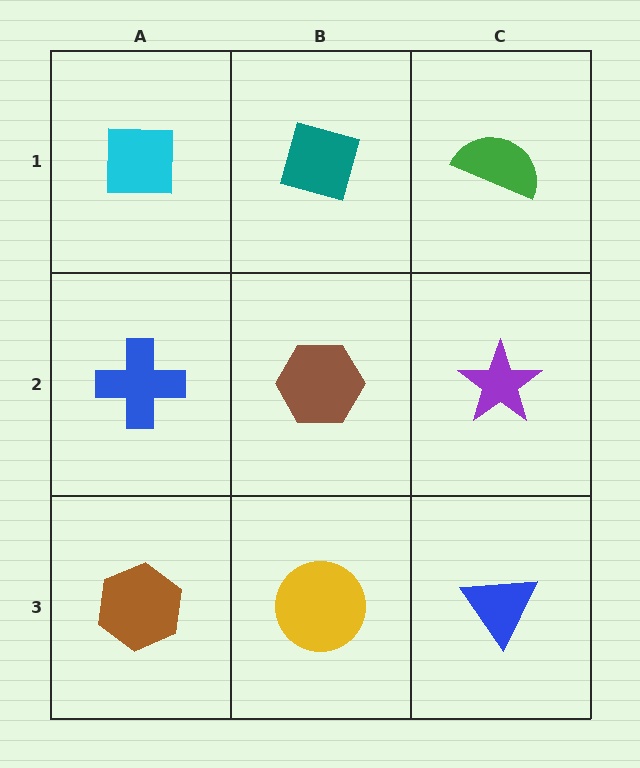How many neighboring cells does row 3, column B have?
3.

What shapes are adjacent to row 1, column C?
A purple star (row 2, column C), a teal diamond (row 1, column B).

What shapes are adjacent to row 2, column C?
A green semicircle (row 1, column C), a blue triangle (row 3, column C), a brown hexagon (row 2, column B).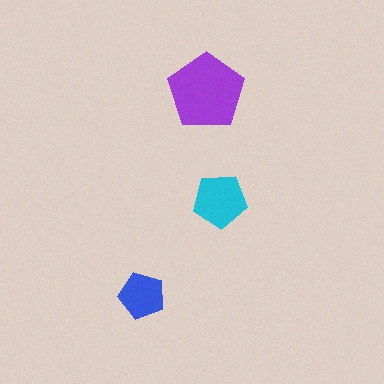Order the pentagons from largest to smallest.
the purple one, the cyan one, the blue one.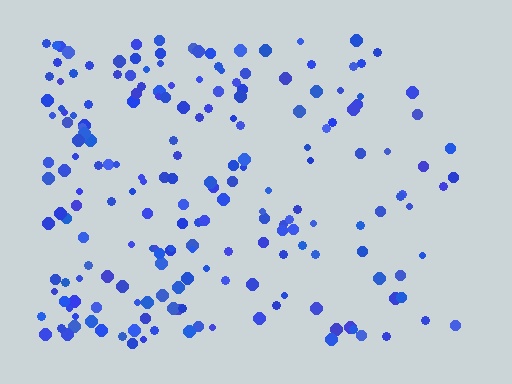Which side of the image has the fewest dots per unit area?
The right.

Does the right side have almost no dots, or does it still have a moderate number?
Still a moderate number, just noticeably fewer than the left.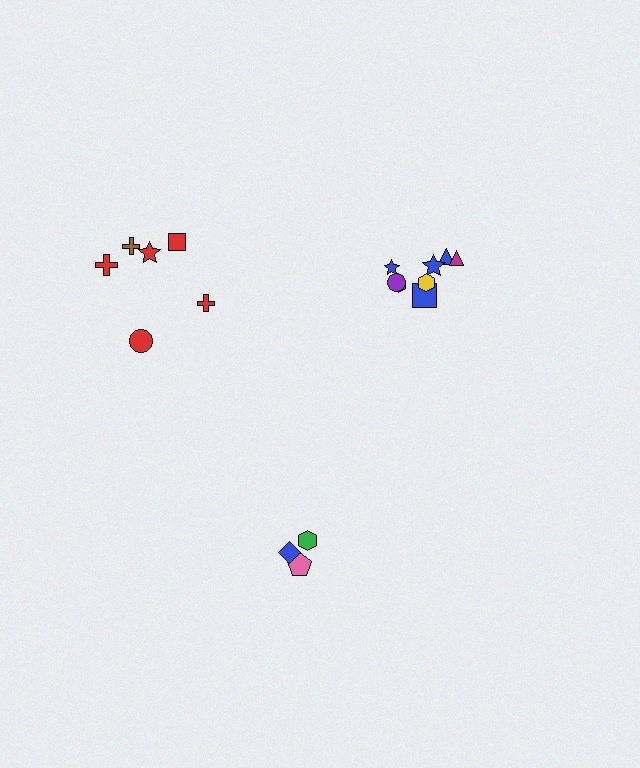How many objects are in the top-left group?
There are 6 objects.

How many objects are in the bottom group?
There are 3 objects.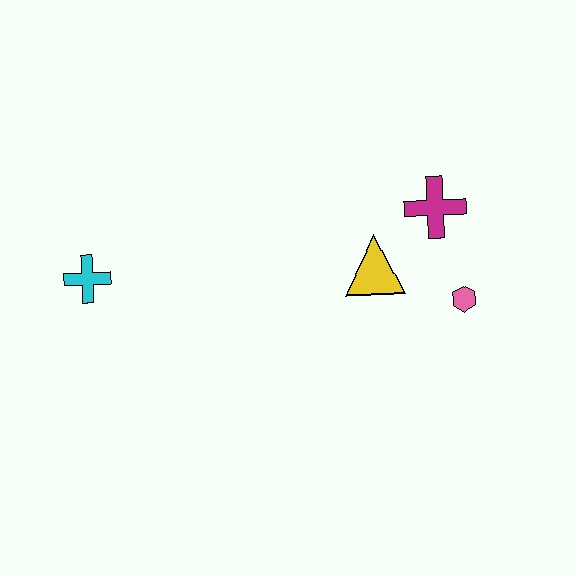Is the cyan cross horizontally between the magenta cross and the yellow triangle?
No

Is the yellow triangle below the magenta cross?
Yes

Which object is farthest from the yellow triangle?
The cyan cross is farthest from the yellow triangle.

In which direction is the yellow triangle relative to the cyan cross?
The yellow triangle is to the right of the cyan cross.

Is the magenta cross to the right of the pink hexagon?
No